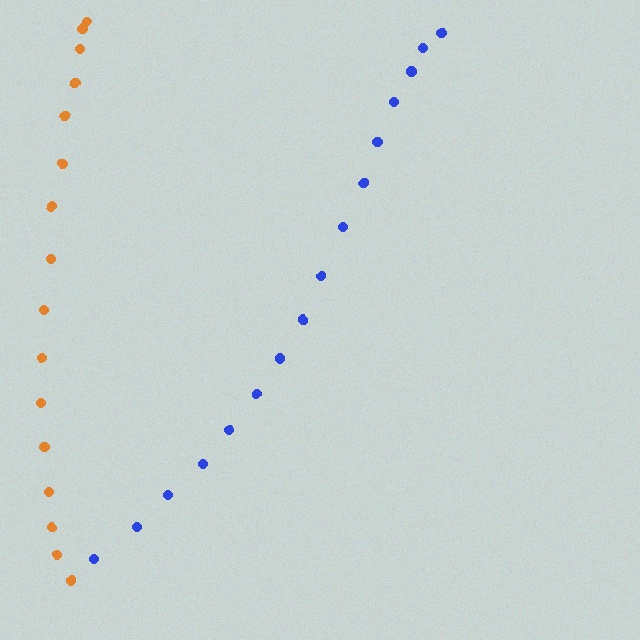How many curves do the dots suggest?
There are 2 distinct paths.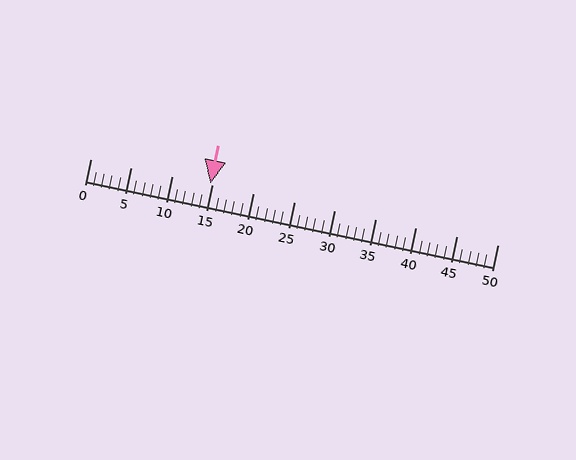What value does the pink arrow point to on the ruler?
The pink arrow points to approximately 15.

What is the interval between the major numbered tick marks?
The major tick marks are spaced 5 units apart.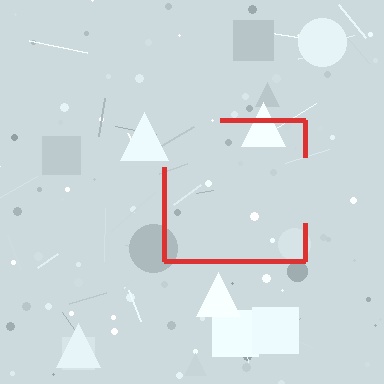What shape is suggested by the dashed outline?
The dashed outline suggests a square.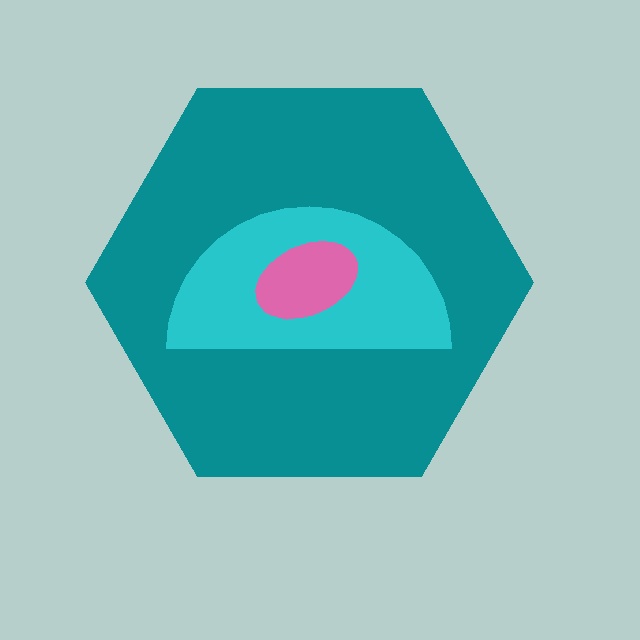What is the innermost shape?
The pink ellipse.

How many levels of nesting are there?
3.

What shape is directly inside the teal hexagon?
The cyan semicircle.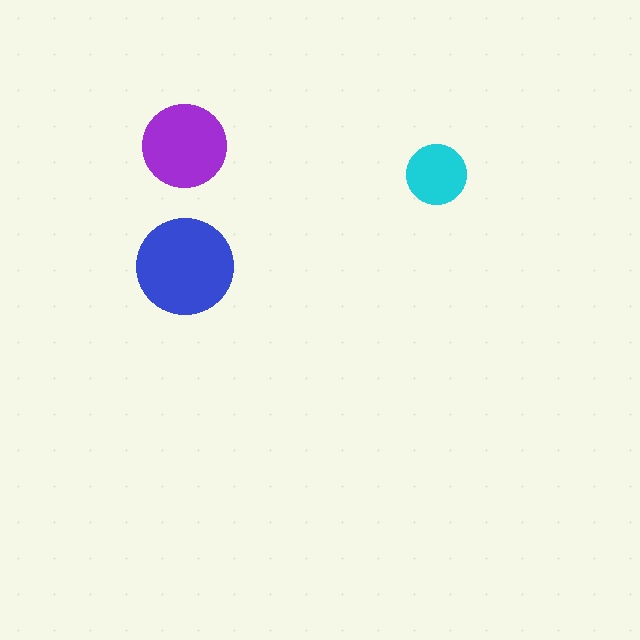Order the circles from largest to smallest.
the blue one, the purple one, the cyan one.